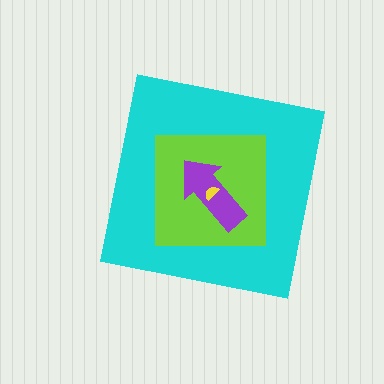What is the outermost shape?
The cyan square.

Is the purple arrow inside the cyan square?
Yes.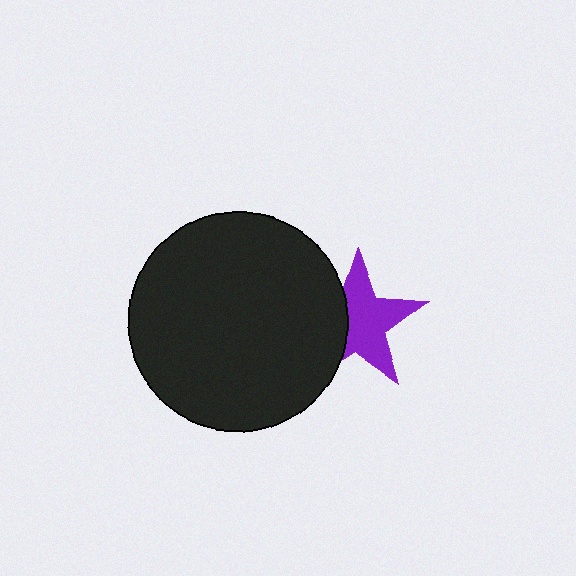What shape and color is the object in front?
The object in front is a black circle.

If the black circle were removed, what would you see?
You would see the complete purple star.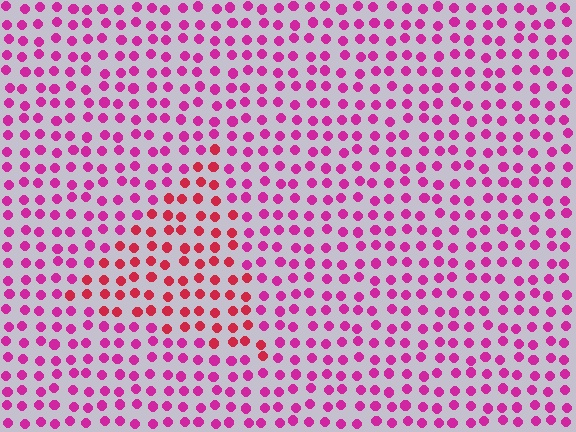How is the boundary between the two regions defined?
The boundary is defined purely by a slight shift in hue (about 32 degrees). Spacing, size, and orientation are identical on both sides.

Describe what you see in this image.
The image is filled with small magenta elements in a uniform arrangement. A triangle-shaped region is visible where the elements are tinted to a slightly different hue, forming a subtle color boundary.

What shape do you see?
I see a triangle.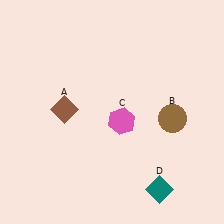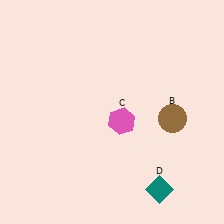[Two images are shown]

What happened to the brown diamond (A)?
The brown diamond (A) was removed in Image 2. It was in the top-left area of Image 1.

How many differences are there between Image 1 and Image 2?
There is 1 difference between the two images.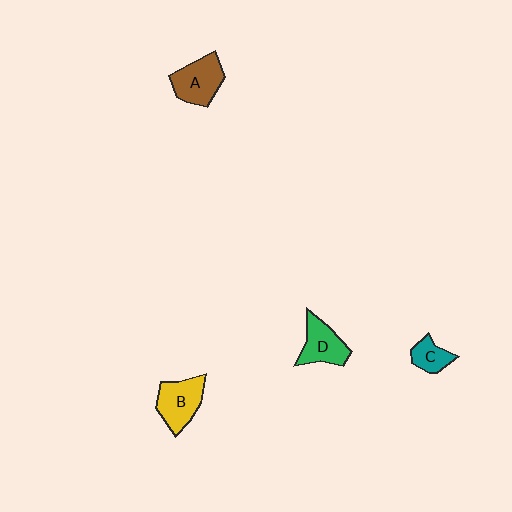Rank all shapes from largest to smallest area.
From largest to smallest: B (yellow), A (brown), D (green), C (teal).